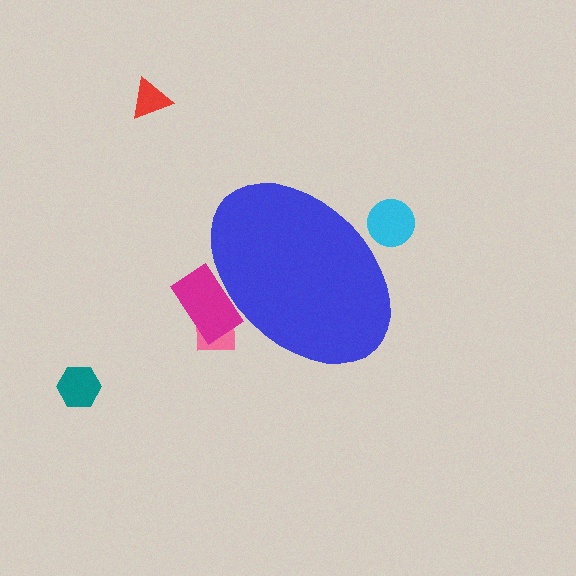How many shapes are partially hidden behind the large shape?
3 shapes are partially hidden.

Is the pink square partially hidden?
Yes, the pink square is partially hidden behind the blue ellipse.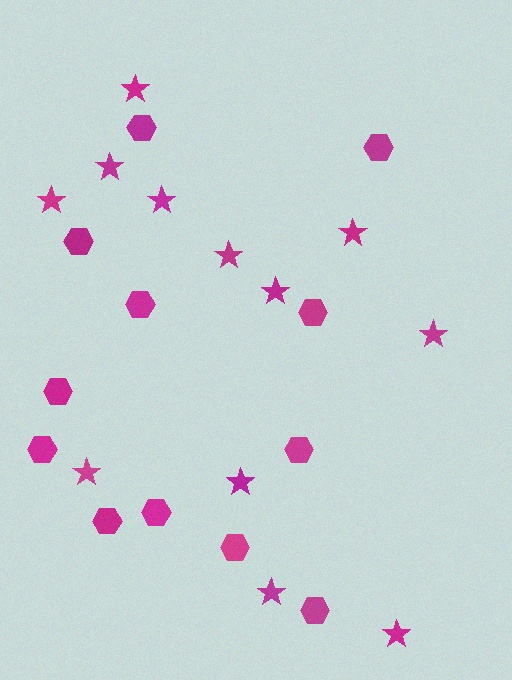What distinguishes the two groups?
There are 2 groups: one group of stars (12) and one group of hexagons (12).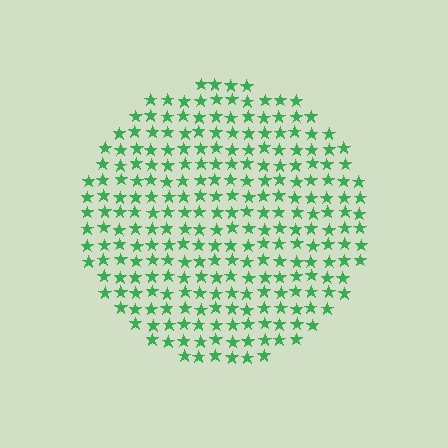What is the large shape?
The large shape is a circle.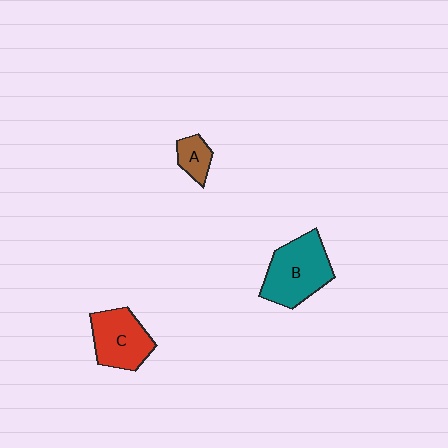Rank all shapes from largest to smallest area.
From largest to smallest: B (teal), C (red), A (brown).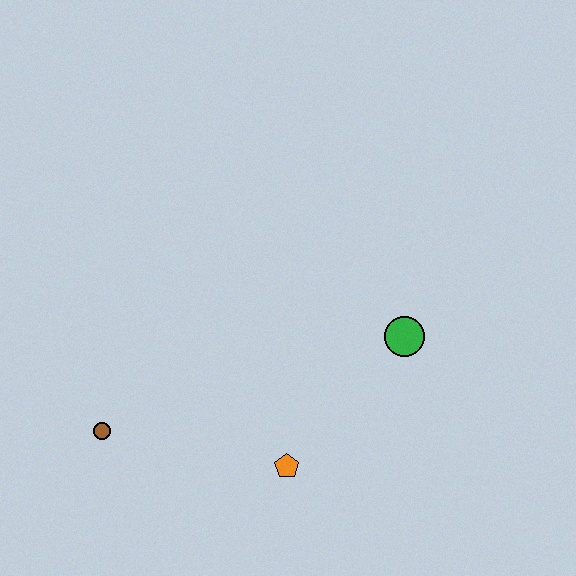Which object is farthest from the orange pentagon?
The brown circle is farthest from the orange pentagon.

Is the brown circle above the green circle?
No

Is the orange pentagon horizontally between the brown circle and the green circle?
Yes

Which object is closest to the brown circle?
The orange pentagon is closest to the brown circle.